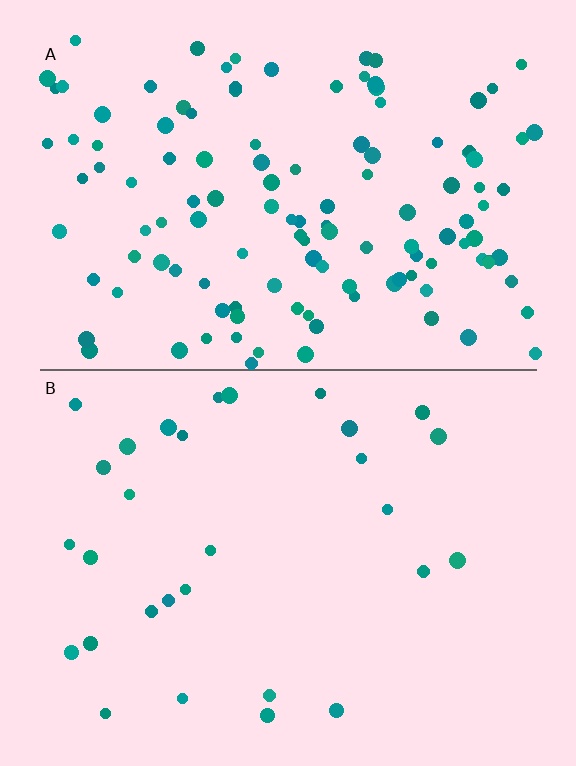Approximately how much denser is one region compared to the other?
Approximately 4.2× — region A over region B.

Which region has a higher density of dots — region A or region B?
A (the top).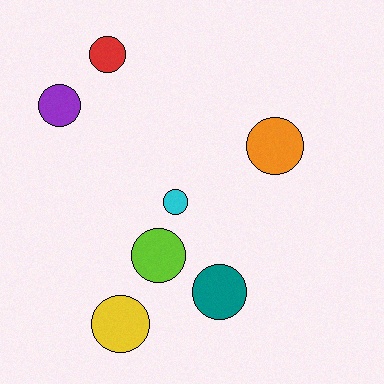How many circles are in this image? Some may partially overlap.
There are 7 circles.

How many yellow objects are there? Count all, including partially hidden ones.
There is 1 yellow object.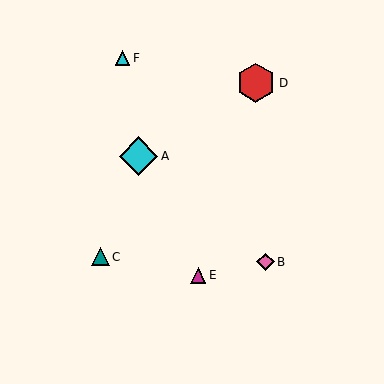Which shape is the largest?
The red hexagon (labeled D) is the largest.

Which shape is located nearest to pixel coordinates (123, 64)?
The cyan triangle (labeled F) at (122, 58) is nearest to that location.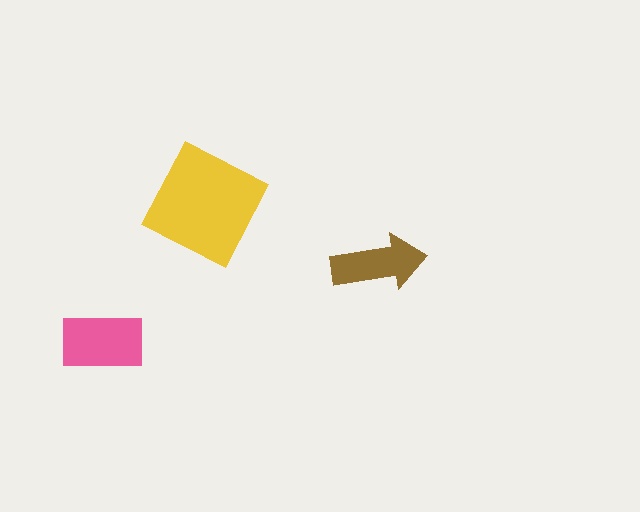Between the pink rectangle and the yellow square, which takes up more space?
The yellow square.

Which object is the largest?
The yellow square.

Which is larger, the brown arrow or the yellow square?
The yellow square.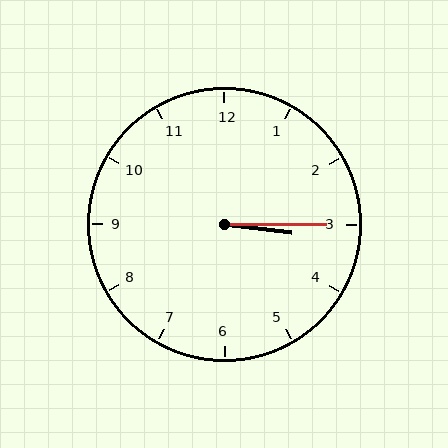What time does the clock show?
3:15.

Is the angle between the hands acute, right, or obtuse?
It is acute.